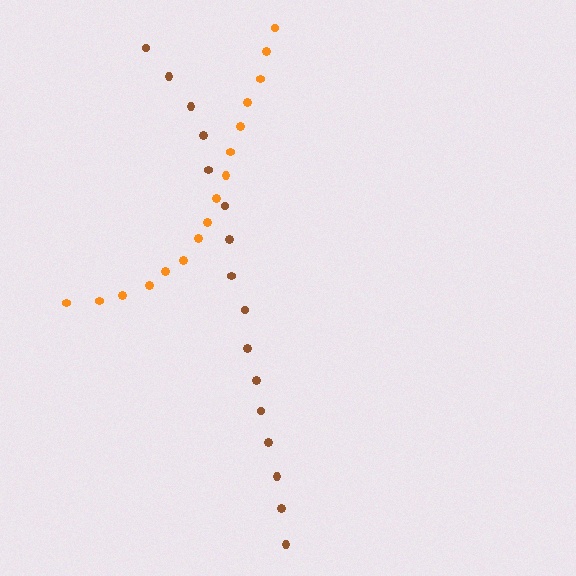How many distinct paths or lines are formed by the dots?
There are 2 distinct paths.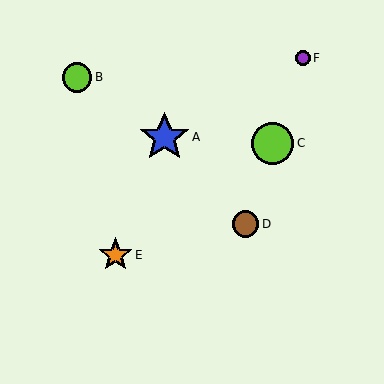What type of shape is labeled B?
Shape B is a lime circle.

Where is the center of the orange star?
The center of the orange star is at (115, 255).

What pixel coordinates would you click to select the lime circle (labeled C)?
Click at (272, 143) to select the lime circle C.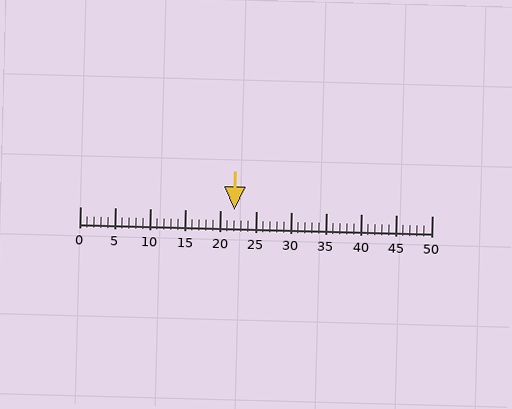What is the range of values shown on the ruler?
The ruler shows values from 0 to 50.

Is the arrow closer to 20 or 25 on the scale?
The arrow is closer to 20.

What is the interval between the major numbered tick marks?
The major tick marks are spaced 5 units apart.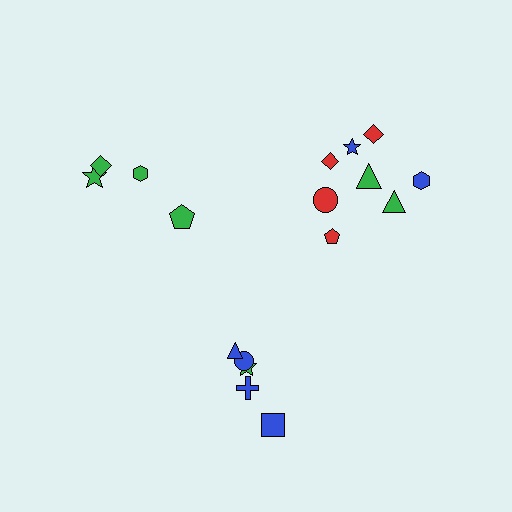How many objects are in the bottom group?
There are 5 objects.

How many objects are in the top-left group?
There are 4 objects.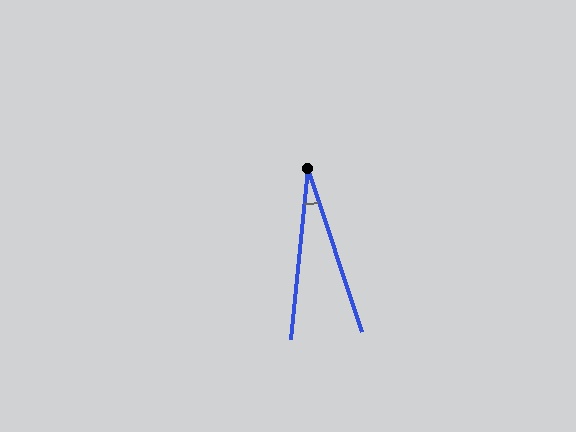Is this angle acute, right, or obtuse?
It is acute.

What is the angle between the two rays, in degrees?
Approximately 24 degrees.